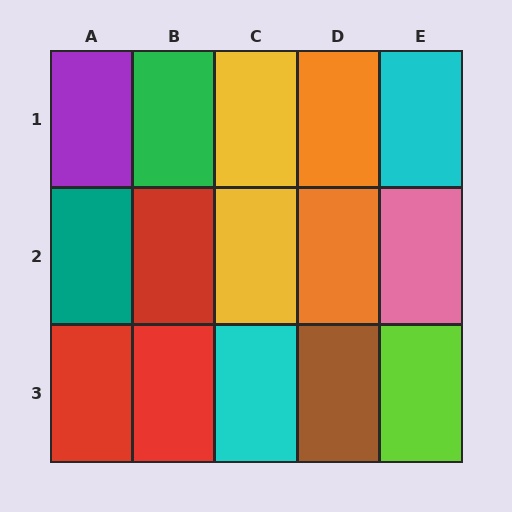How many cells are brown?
1 cell is brown.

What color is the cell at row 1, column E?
Cyan.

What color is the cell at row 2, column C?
Yellow.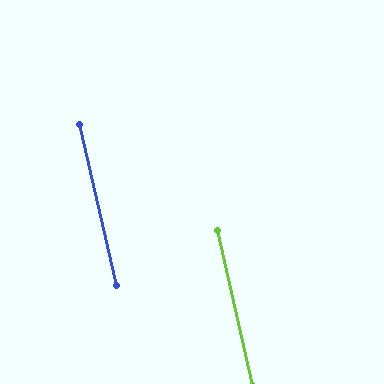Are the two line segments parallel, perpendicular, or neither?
Parallel — their directions differ by only 0.2°.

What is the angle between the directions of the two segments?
Approximately 0 degrees.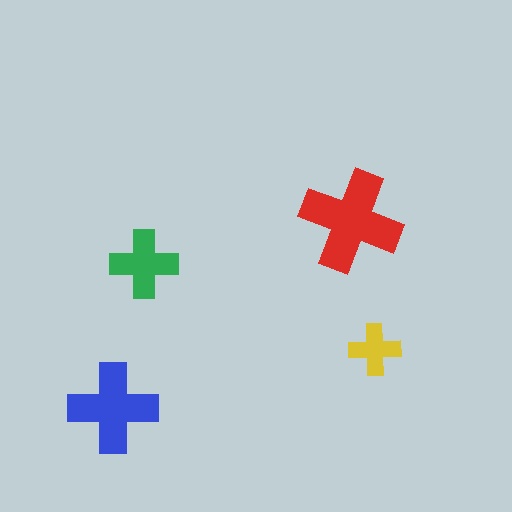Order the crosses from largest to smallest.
the red one, the blue one, the green one, the yellow one.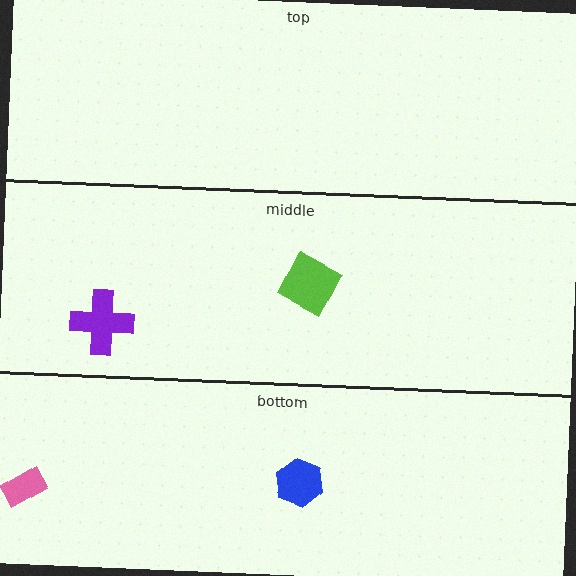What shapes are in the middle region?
The purple cross, the lime square.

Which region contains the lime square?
The middle region.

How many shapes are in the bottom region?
2.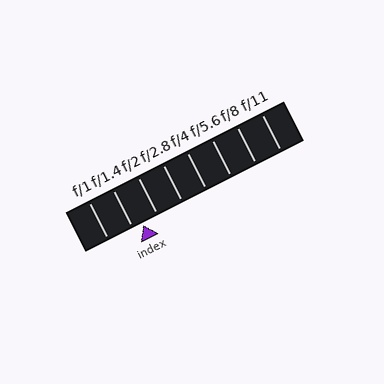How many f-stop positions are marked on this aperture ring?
There are 8 f-stop positions marked.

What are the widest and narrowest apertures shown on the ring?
The widest aperture shown is f/1 and the narrowest is f/11.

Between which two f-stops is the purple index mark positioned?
The index mark is between f/1.4 and f/2.